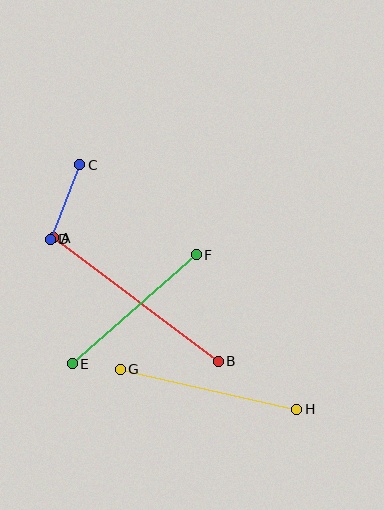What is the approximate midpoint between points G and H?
The midpoint is at approximately (209, 389) pixels.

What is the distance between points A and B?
The distance is approximately 206 pixels.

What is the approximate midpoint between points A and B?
The midpoint is at approximately (136, 300) pixels.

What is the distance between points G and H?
The distance is approximately 181 pixels.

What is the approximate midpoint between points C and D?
The midpoint is at approximately (65, 202) pixels.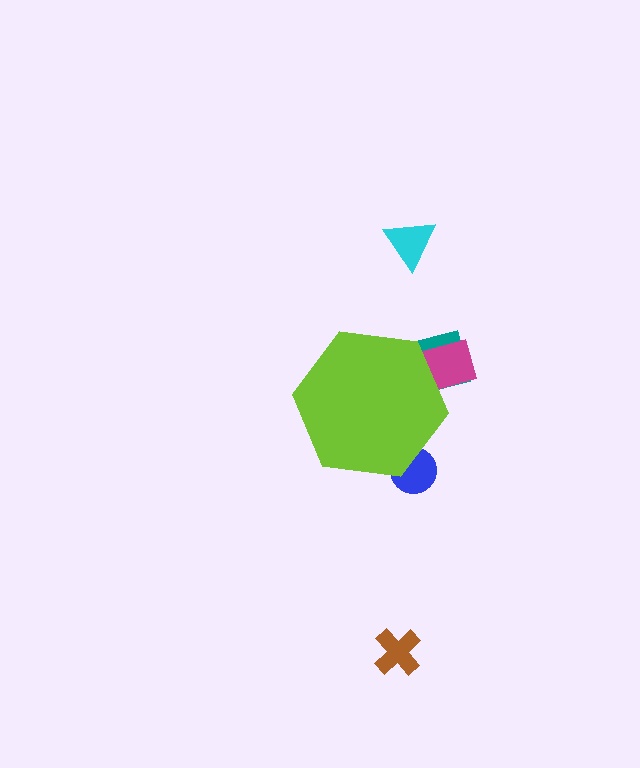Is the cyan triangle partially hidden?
No, the cyan triangle is fully visible.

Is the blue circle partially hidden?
Yes, the blue circle is partially hidden behind the lime hexagon.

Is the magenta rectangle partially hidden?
Yes, the magenta rectangle is partially hidden behind the lime hexagon.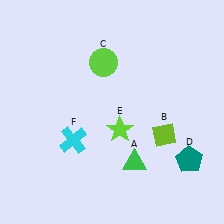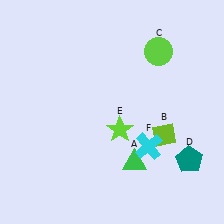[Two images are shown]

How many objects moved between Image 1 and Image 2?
2 objects moved between the two images.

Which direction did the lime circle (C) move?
The lime circle (C) moved right.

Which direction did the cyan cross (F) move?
The cyan cross (F) moved right.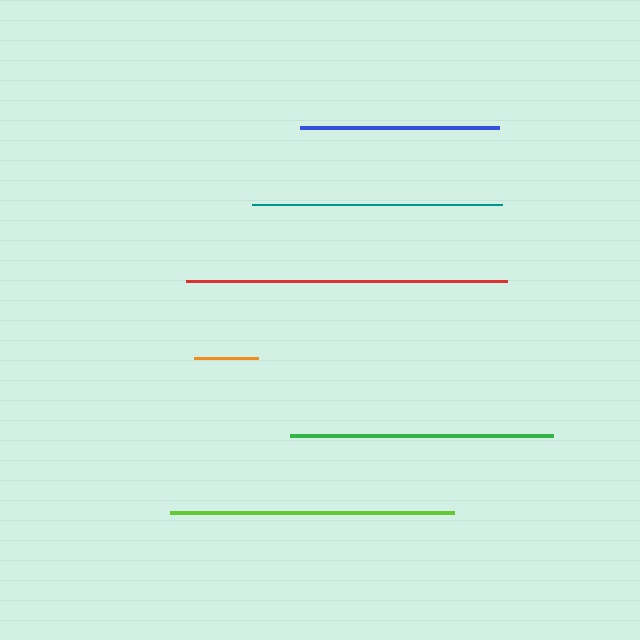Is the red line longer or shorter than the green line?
The red line is longer than the green line.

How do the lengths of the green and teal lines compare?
The green and teal lines are approximately the same length.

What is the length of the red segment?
The red segment is approximately 321 pixels long.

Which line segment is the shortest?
The orange line is the shortest at approximately 64 pixels.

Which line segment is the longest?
The red line is the longest at approximately 321 pixels.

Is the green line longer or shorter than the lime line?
The lime line is longer than the green line.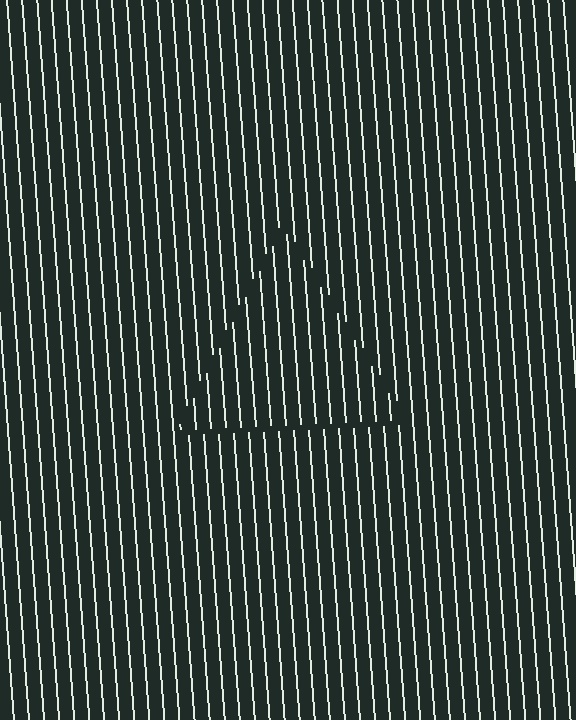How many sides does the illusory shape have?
3 sides — the line-ends trace a triangle.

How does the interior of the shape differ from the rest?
The interior of the shape contains the same grating, shifted by half a period — the contour is defined by the phase discontinuity where line-ends from the inner and outer gratings abut.